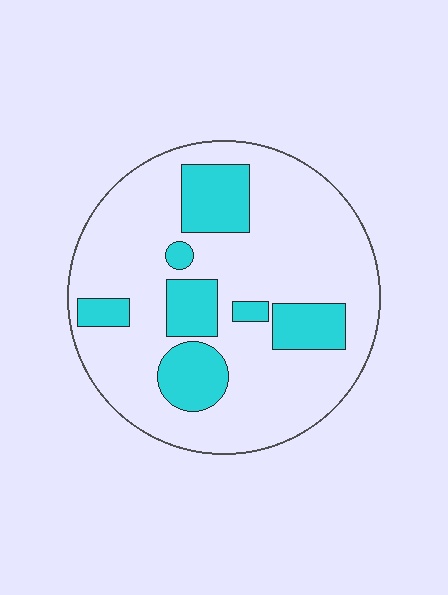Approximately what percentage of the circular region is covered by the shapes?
Approximately 25%.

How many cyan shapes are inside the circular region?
7.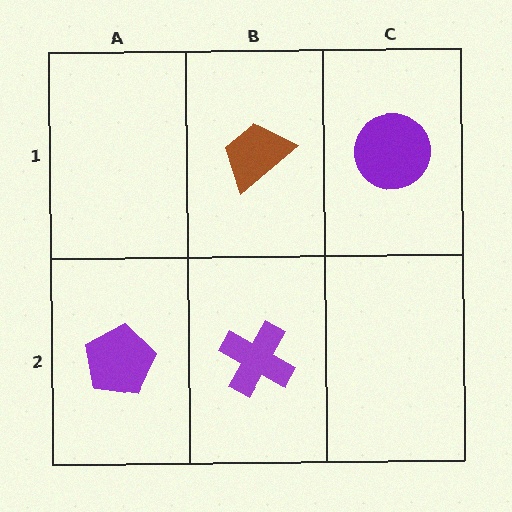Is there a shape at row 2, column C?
No, that cell is empty.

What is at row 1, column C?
A purple circle.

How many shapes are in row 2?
2 shapes.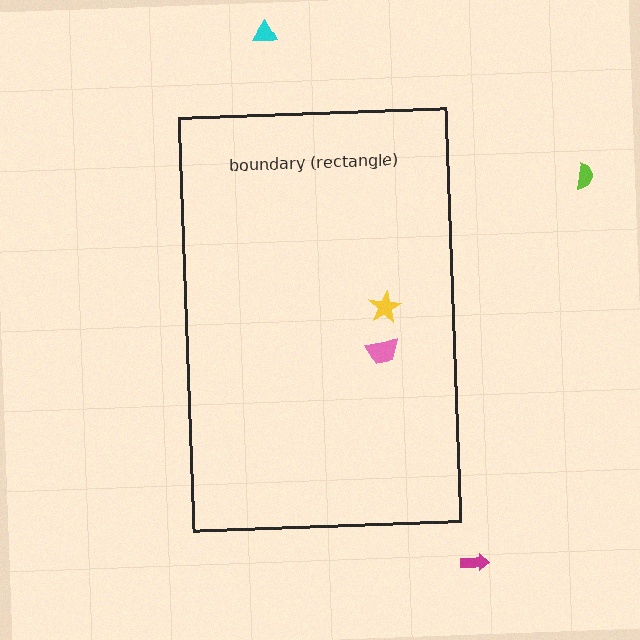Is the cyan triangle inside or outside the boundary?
Outside.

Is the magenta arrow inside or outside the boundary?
Outside.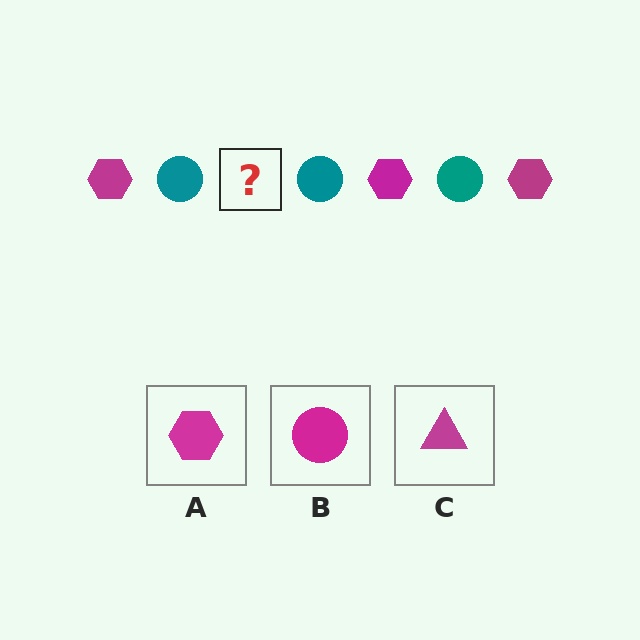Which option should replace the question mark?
Option A.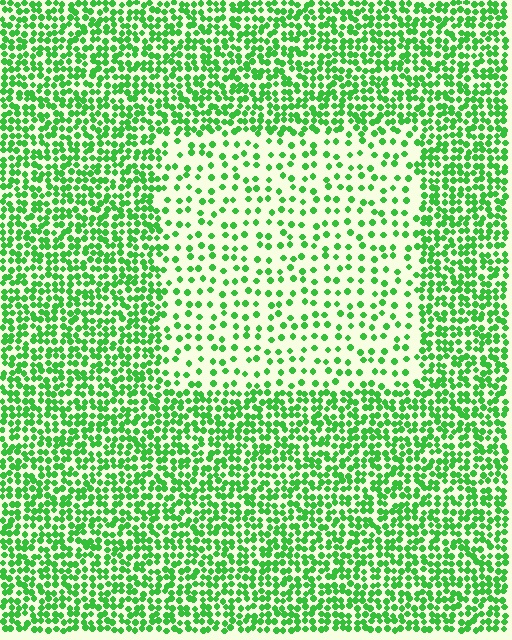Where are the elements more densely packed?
The elements are more densely packed outside the rectangle boundary.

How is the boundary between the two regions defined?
The boundary is defined by a change in element density (approximately 2.4x ratio). All elements are the same color, size, and shape.